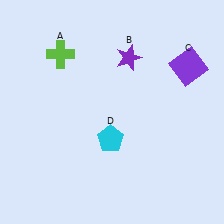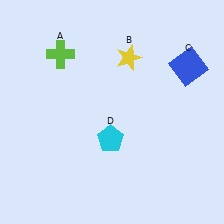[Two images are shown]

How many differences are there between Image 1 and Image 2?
There are 2 differences between the two images.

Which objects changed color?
B changed from purple to yellow. C changed from purple to blue.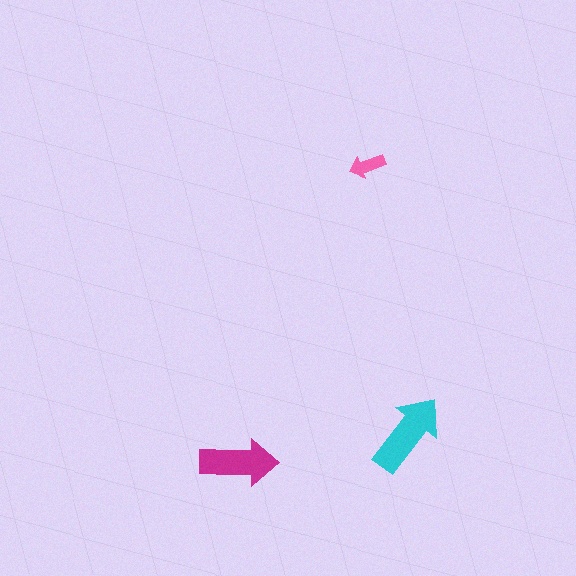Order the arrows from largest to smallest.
the cyan one, the magenta one, the pink one.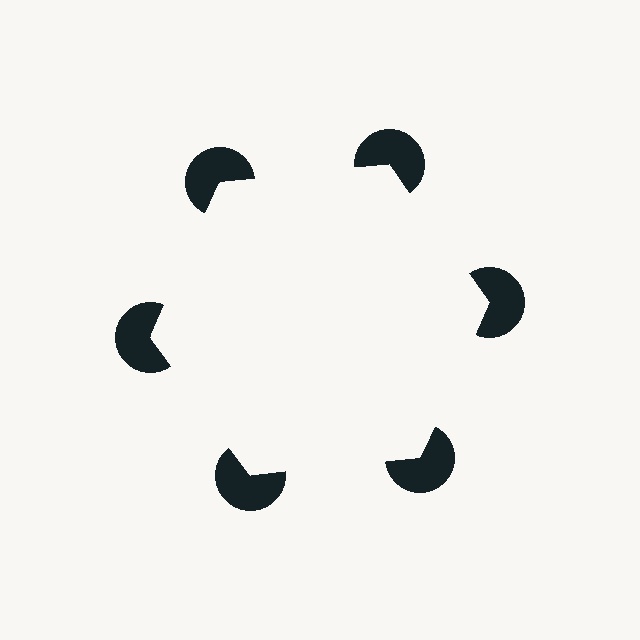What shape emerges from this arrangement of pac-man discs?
An illusory hexagon — its edges are inferred from the aligned wedge cuts in the pac-man discs, not physically drawn.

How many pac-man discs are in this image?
There are 6 — one at each vertex of the illusory hexagon.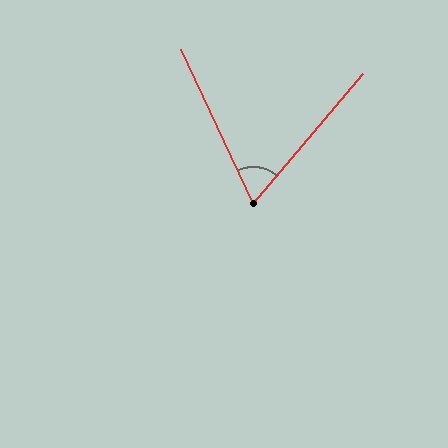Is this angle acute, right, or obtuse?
It is acute.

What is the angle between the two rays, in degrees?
Approximately 65 degrees.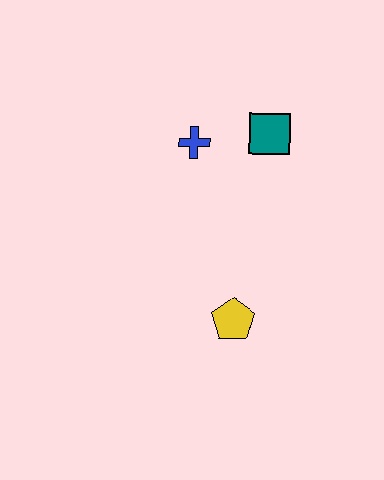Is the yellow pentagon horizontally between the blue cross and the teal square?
Yes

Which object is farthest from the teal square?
The yellow pentagon is farthest from the teal square.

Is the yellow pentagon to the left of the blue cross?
No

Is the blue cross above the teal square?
No